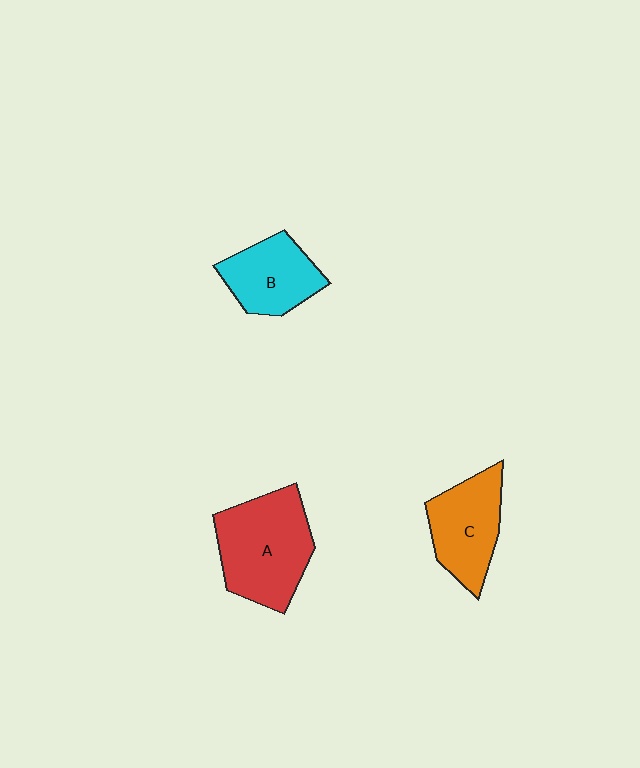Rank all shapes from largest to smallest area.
From largest to smallest: A (red), C (orange), B (cyan).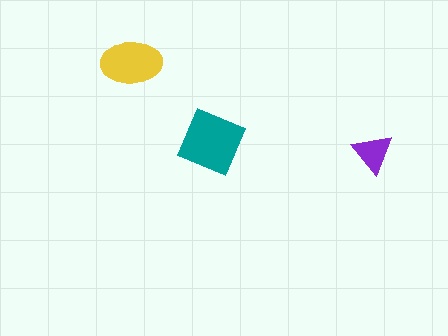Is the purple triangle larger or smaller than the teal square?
Smaller.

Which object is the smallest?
The purple triangle.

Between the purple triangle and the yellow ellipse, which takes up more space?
The yellow ellipse.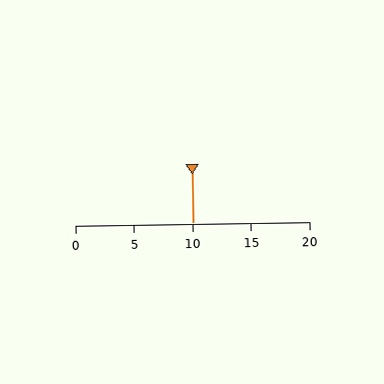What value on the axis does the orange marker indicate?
The marker indicates approximately 10.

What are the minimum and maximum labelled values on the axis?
The axis runs from 0 to 20.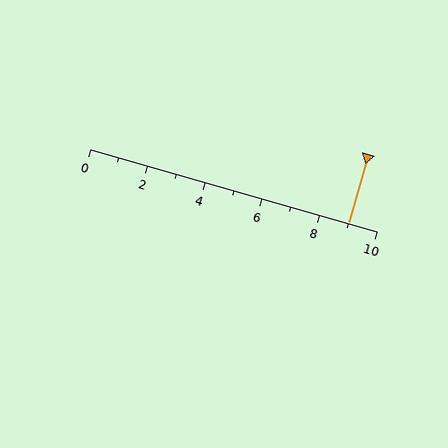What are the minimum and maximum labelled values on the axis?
The axis runs from 0 to 10.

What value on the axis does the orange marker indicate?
The marker indicates approximately 9.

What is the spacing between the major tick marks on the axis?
The major ticks are spaced 2 apart.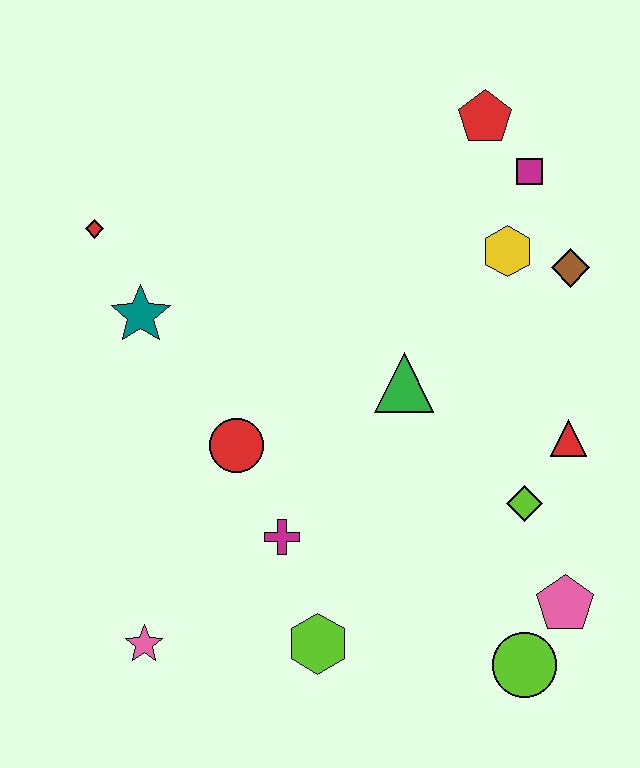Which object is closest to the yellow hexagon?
The brown diamond is closest to the yellow hexagon.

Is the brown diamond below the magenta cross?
No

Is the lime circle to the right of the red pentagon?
Yes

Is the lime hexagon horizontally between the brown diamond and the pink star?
Yes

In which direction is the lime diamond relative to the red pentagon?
The lime diamond is below the red pentagon.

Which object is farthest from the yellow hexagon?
The pink star is farthest from the yellow hexagon.